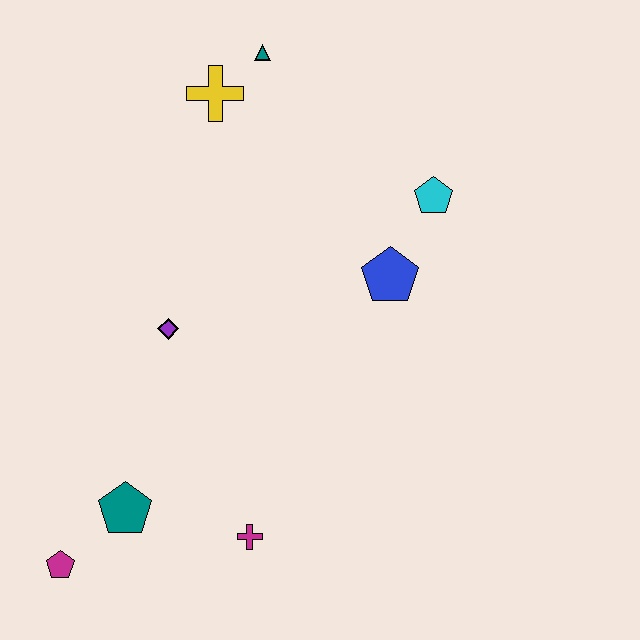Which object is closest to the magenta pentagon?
The teal pentagon is closest to the magenta pentagon.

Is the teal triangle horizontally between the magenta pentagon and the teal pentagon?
No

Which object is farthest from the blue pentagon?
The magenta pentagon is farthest from the blue pentagon.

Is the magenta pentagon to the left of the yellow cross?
Yes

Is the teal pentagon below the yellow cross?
Yes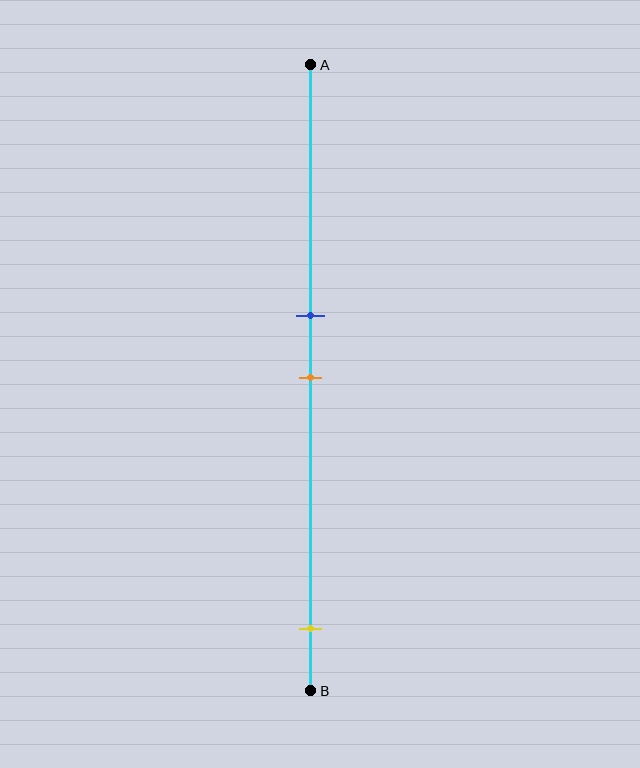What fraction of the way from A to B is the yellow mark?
The yellow mark is approximately 90% (0.9) of the way from A to B.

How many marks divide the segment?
There are 3 marks dividing the segment.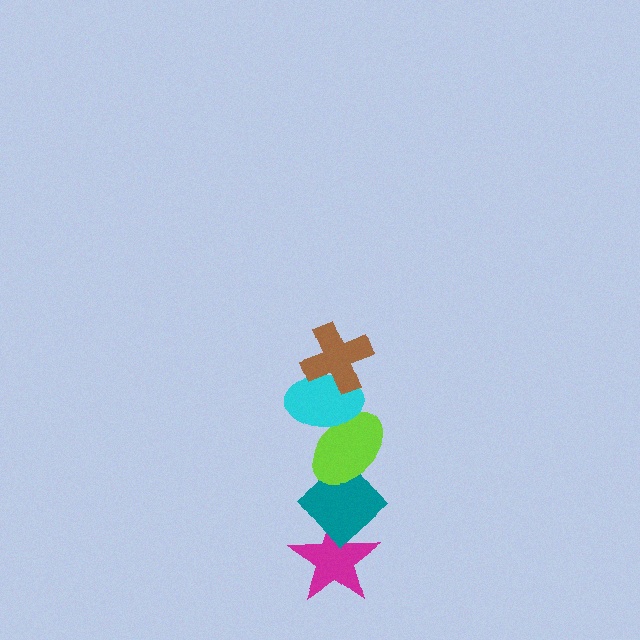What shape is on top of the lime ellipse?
The cyan ellipse is on top of the lime ellipse.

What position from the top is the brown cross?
The brown cross is 1st from the top.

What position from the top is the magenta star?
The magenta star is 5th from the top.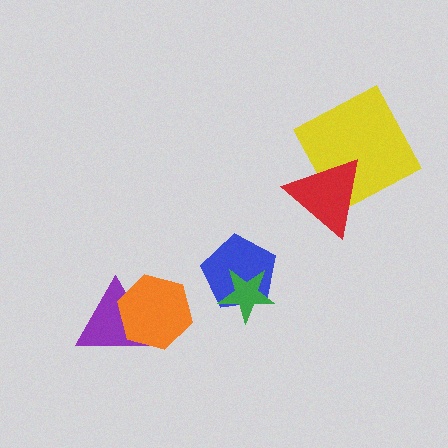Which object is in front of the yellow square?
The red triangle is in front of the yellow square.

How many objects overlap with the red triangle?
1 object overlaps with the red triangle.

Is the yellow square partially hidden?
Yes, it is partially covered by another shape.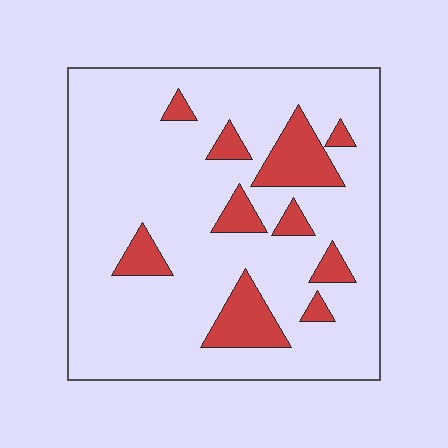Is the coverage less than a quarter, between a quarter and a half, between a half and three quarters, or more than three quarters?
Less than a quarter.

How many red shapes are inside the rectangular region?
10.